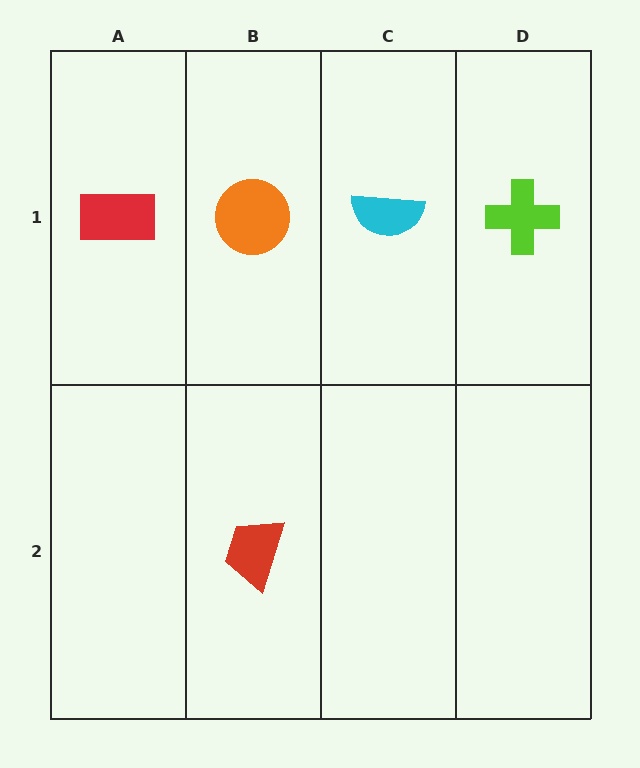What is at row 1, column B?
An orange circle.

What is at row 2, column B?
A red trapezoid.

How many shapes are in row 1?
4 shapes.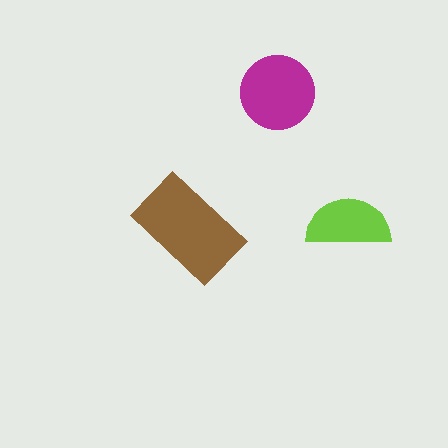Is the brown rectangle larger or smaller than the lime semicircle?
Larger.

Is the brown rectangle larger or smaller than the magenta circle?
Larger.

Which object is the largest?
The brown rectangle.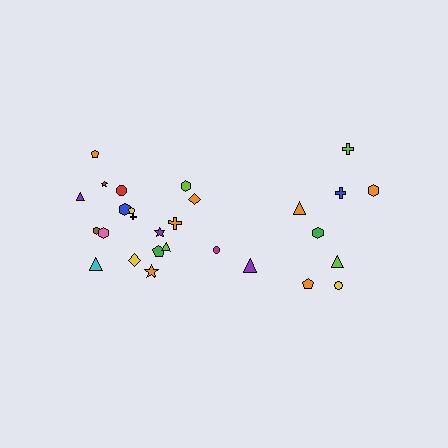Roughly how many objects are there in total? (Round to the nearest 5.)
Roughly 30 objects in total.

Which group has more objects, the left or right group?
The left group.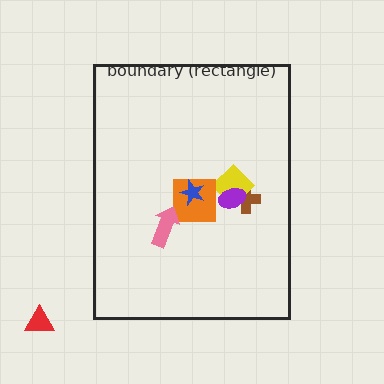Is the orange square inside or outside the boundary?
Inside.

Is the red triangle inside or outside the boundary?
Outside.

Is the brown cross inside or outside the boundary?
Inside.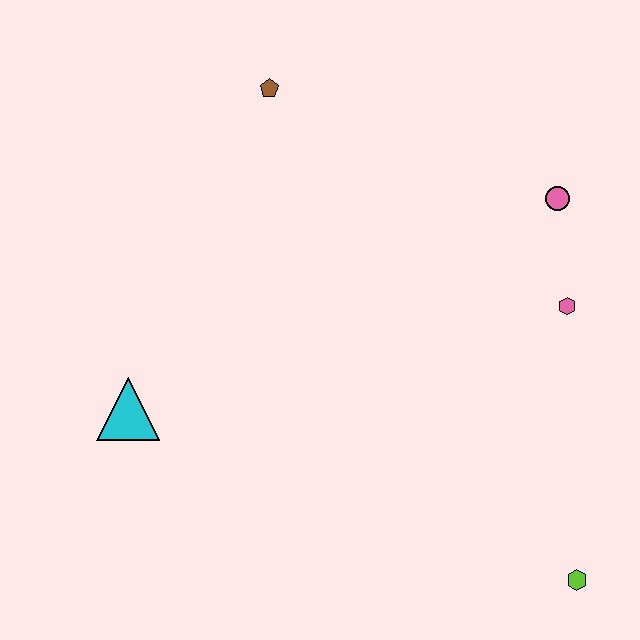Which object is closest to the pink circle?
The pink hexagon is closest to the pink circle.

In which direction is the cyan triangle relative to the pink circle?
The cyan triangle is to the left of the pink circle.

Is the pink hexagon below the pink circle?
Yes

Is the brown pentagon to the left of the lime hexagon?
Yes